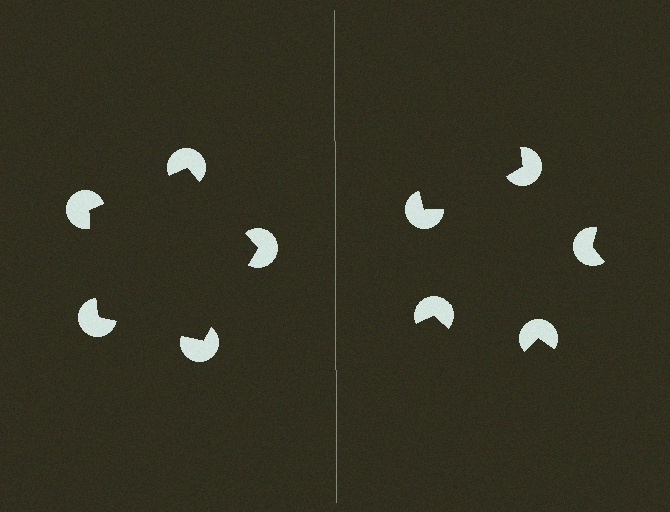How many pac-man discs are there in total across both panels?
10 — 5 on each side.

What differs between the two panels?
The pac-man discs are positioned identically on both sides; only the wedge orientations differ. On the left they align to a pentagon; on the right they are misaligned.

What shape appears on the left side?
An illusory pentagon.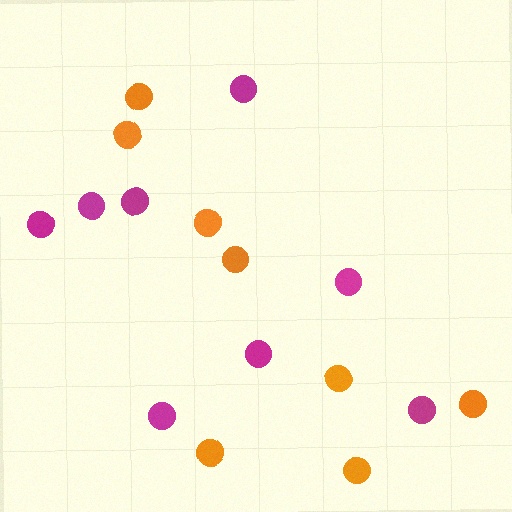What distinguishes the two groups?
There are 2 groups: one group of magenta circles (8) and one group of orange circles (8).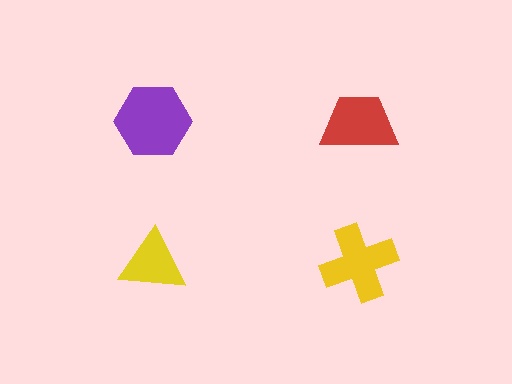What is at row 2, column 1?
A yellow triangle.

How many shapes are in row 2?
2 shapes.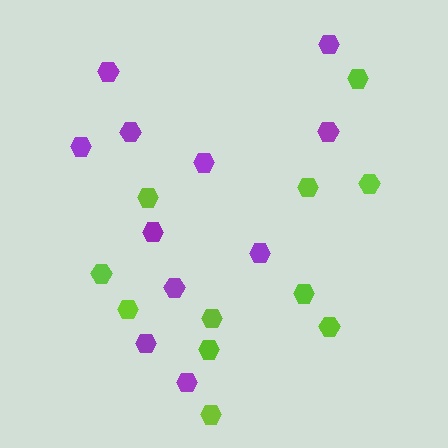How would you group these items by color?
There are 2 groups: one group of purple hexagons (11) and one group of lime hexagons (11).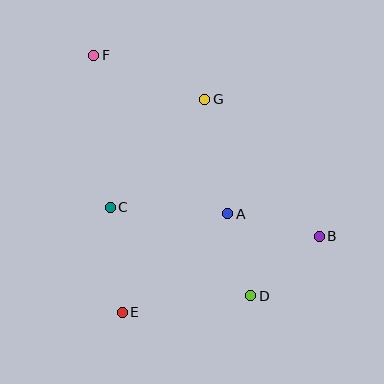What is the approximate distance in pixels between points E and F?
The distance between E and F is approximately 258 pixels.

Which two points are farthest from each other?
Points B and F are farthest from each other.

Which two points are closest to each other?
Points A and D are closest to each other.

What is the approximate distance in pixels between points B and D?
The distance between B and D is approximately 90 pixels.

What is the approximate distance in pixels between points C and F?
The distance between C and F is approximately 153 pixels.